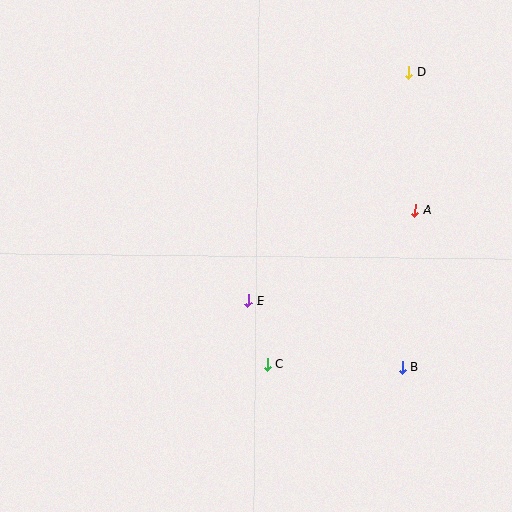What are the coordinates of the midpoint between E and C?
The midpoint between E and C is at (258, 333).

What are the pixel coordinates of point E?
Point E is at (248, 301).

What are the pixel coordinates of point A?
Point A is at (415, 210).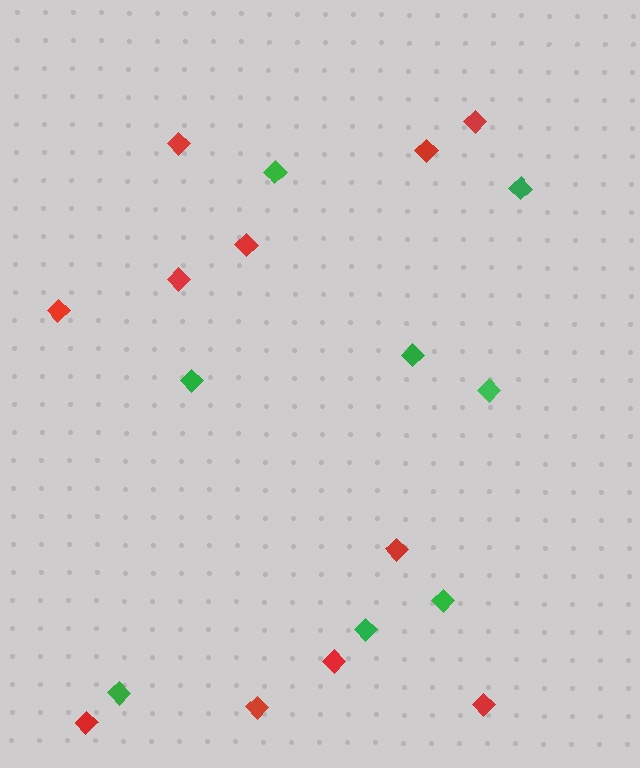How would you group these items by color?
There are 2 groups: one group of green diamonds (8) and one group of red diamonds (11).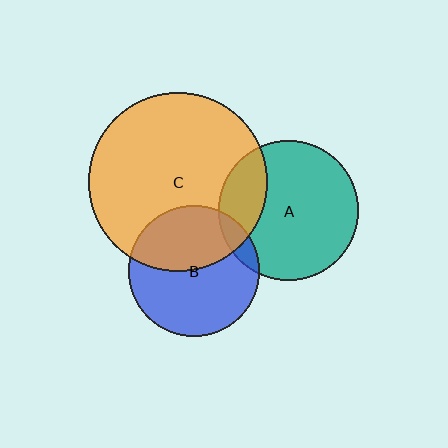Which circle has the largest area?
Circle C (orange).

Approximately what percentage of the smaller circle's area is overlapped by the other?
Approximately 10%.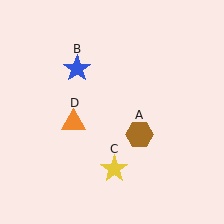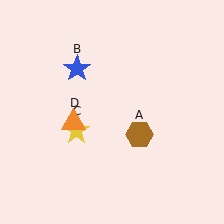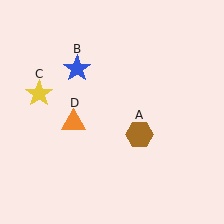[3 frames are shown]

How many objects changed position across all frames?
1 object changed position: yellow star (object C).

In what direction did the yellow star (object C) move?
The yellow star (object C) moved up and to the left.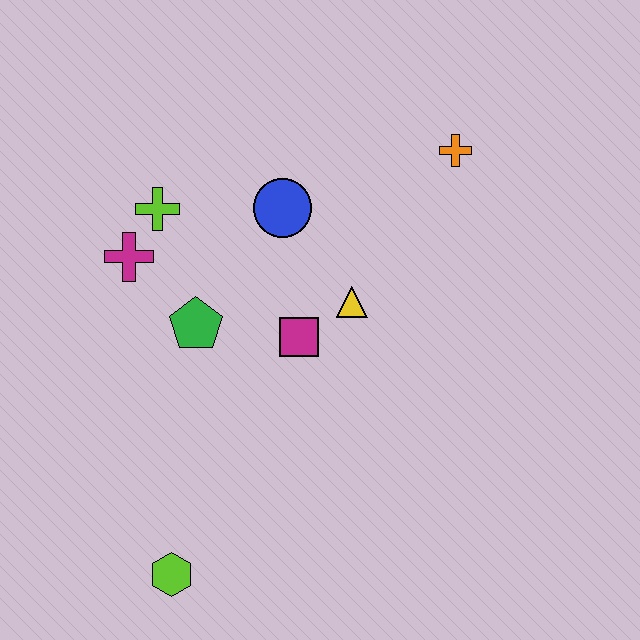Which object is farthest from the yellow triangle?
The lime hexagon is farthest from the yellow triangle.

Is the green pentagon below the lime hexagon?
No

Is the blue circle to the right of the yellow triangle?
No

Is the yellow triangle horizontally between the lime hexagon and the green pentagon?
No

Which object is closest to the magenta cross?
The lime cross is closest to the magenta cross.